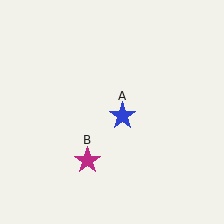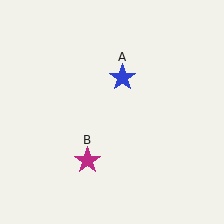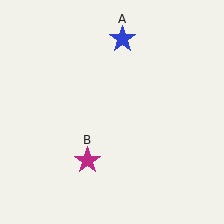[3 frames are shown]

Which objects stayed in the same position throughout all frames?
Magenta star (object B) remained stationary.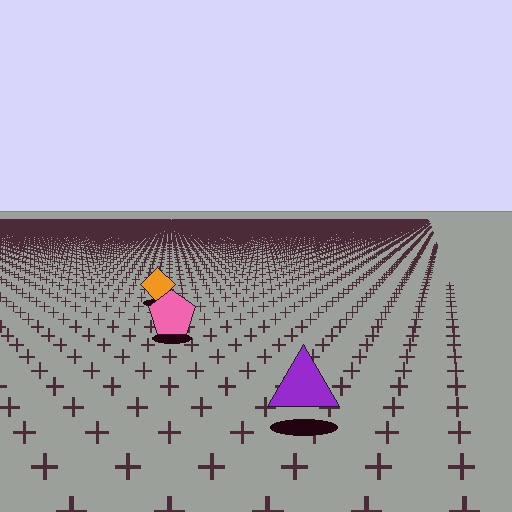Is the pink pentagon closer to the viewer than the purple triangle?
No. The purple triangle is closer — you can tell from the texture gradient: the ground texture is coarser near it.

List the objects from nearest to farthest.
From nearest to farthest: the purple triangle, the pink pentagon, the orange diamond.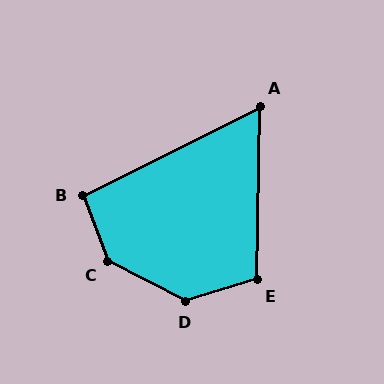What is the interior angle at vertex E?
Approximately 108 degrees (obtuse).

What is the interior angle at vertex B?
Approximately 96 degrees (obtuse).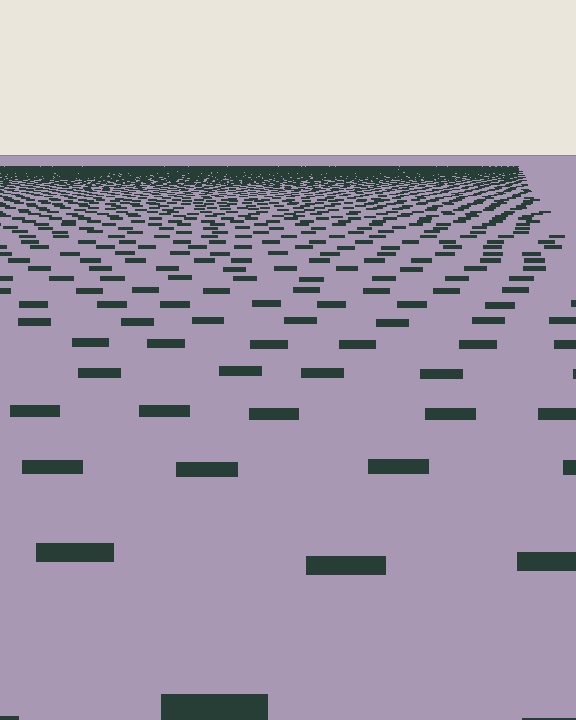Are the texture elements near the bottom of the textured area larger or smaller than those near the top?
Larger. Near the bottom, elements are closer to the viewer and appear at a bigger on-screen size.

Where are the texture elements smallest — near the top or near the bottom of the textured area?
Near the top.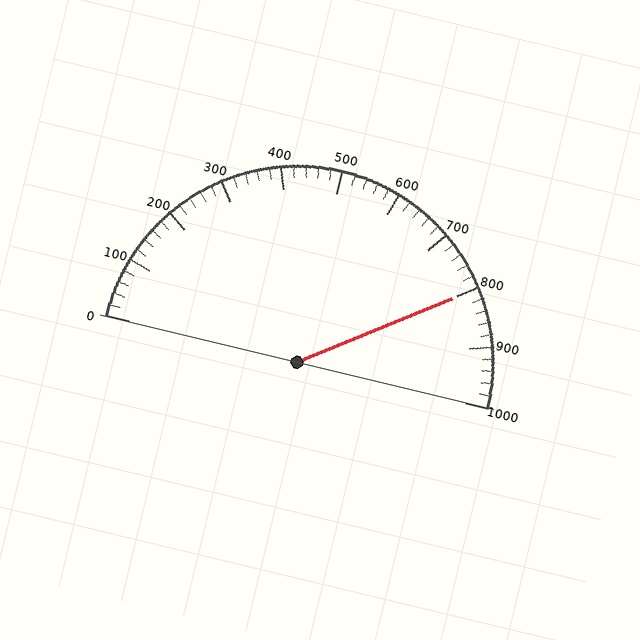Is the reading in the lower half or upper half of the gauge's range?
The reading is in the upper half of the range (0 to 1000).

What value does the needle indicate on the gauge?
The needle indicates approximately 800.